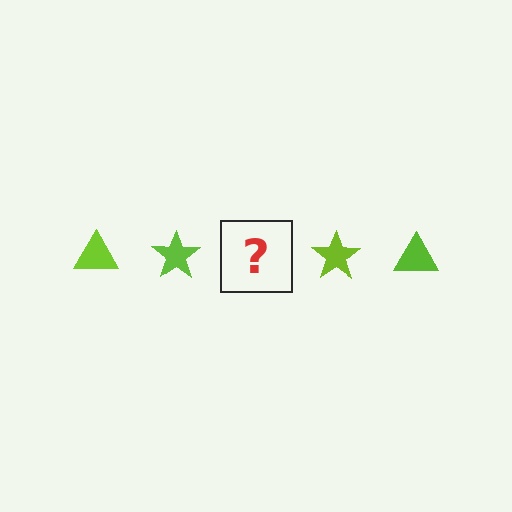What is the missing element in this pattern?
The missing element is a lime triangle.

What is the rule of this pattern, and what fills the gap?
The rule is that the pattern cycles through triangle, star shapes in lime. The gap should be filled with a lime triangle.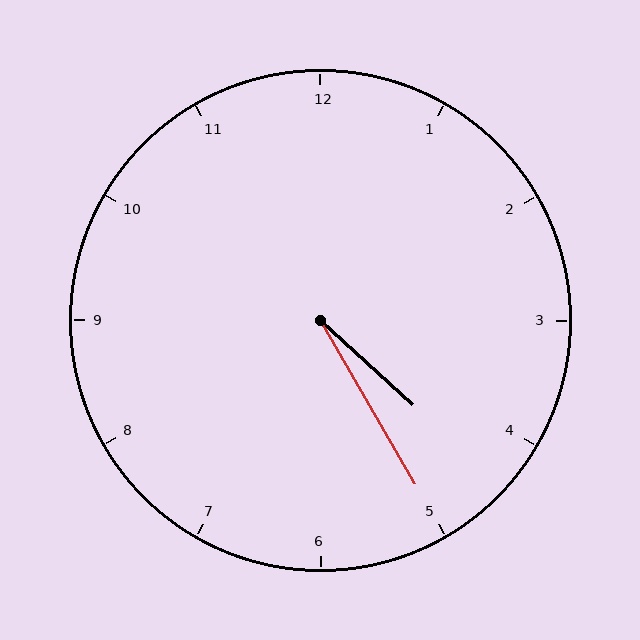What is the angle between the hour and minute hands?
Approximately 18 degrees.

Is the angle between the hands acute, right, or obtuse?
It is acute.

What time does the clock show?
4:25.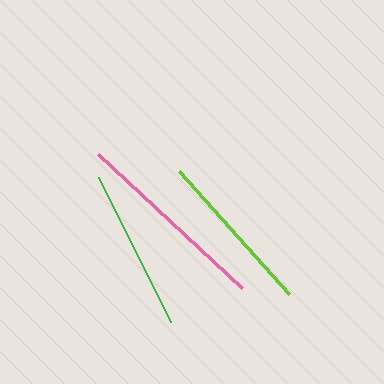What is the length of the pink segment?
The pink segment is approximately 198 pixels long.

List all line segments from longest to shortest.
From longest to shortest: pink, lime, green.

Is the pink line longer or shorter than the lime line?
The pink line is longer than the lime line.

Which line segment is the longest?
The pink line is the longest at approximately 198 pixels.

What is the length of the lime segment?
The lime segment is approximately 165 pixels long.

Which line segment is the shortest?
The green line is the shortest at approximately 162 pixels.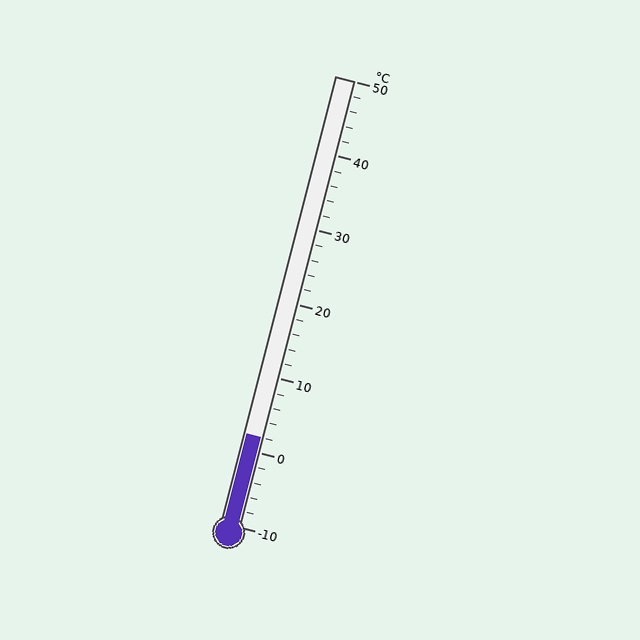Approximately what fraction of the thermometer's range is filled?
The thermometer is filled to approximately 20% of its range.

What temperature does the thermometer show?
The thermometer shows approximately 2°C.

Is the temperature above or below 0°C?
The temperature is above 0°C.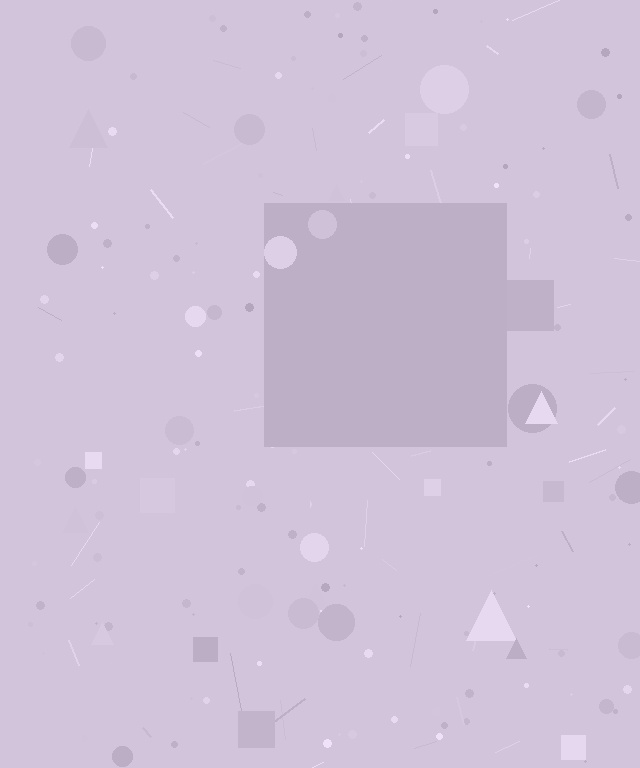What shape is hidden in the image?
A square is hidden in the image.